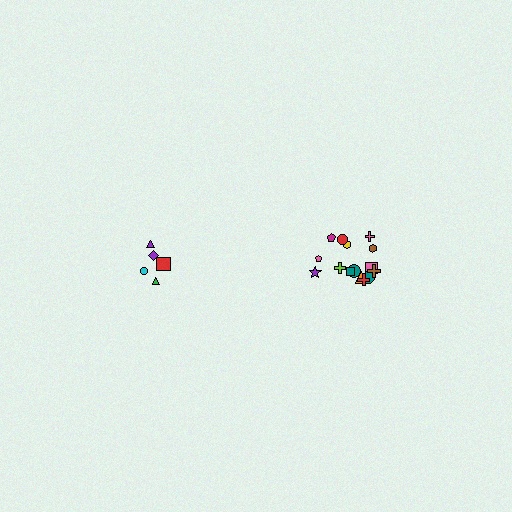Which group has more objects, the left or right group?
The right group.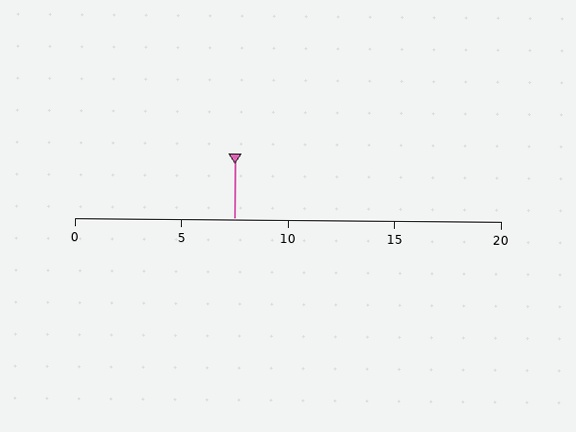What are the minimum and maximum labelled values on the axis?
The axis runs from 0 to 20.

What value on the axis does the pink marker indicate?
The marker indicates approximately 7.5.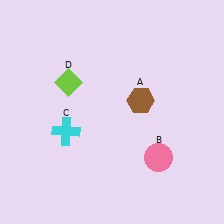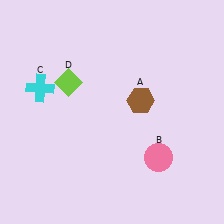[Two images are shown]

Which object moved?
The cyan cross (C) moved up.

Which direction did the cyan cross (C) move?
The cyan cross (C) moved up.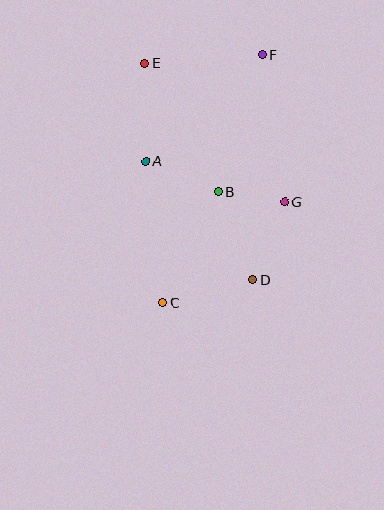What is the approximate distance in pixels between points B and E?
The distance between B and E is approximately 148 pixels.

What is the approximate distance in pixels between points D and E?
The distance between D and E is approximately 242 pixels.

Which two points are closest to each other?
Points B and G are closest to each other.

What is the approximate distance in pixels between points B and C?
The distance between B and C is approximately 124 pixels.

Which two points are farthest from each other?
Points C and F are farthest from each other.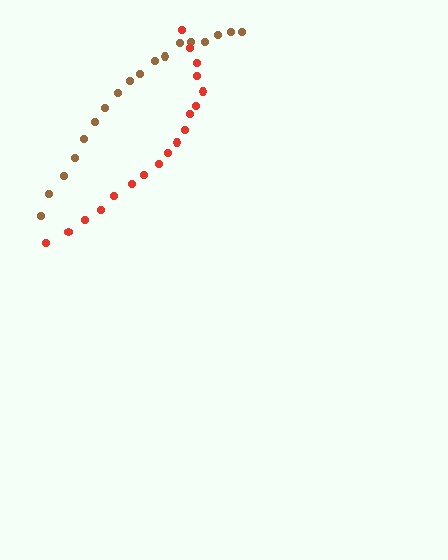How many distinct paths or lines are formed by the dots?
There are 2 distinct paths.